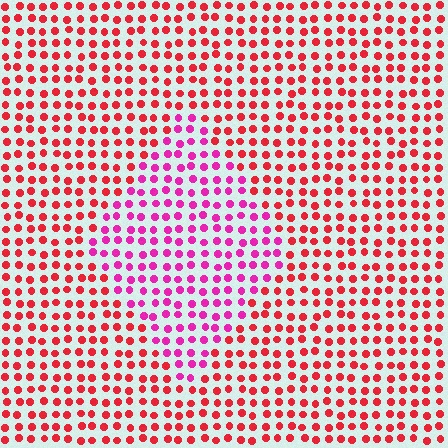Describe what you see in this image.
The image is filled with small red elements in a uniform arrangement. A diamond-shaped region is visible where the elements are tinted to a slightly different hue, forming a subtle color boundary.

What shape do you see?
I see a diamond.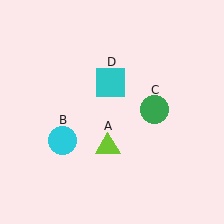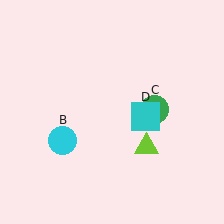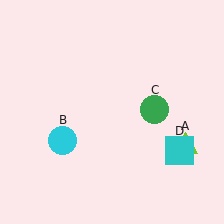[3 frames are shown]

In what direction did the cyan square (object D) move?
The cyan square (object D) moved down and to the right.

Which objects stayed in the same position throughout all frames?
Cyan circle (object B) and green circle (object C) remained stationary.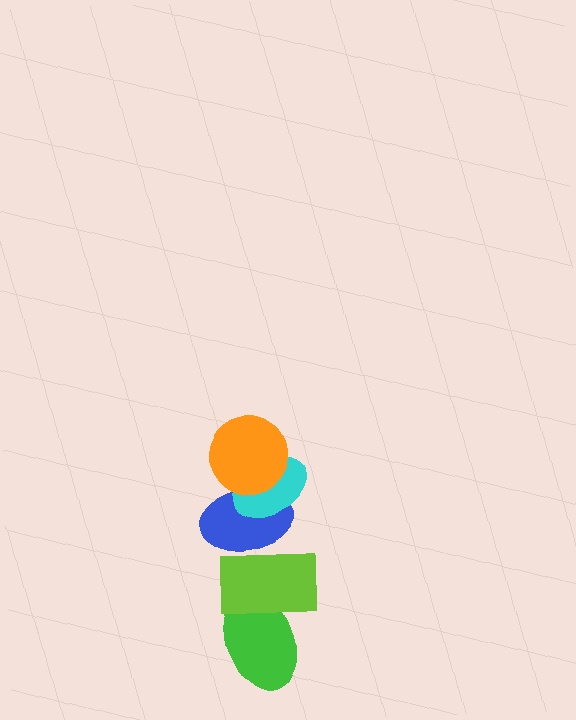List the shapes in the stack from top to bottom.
From top to bottom: the orange circle, the cyan ellipse, the blue ellipse, the lime rectangle, the green ellipse.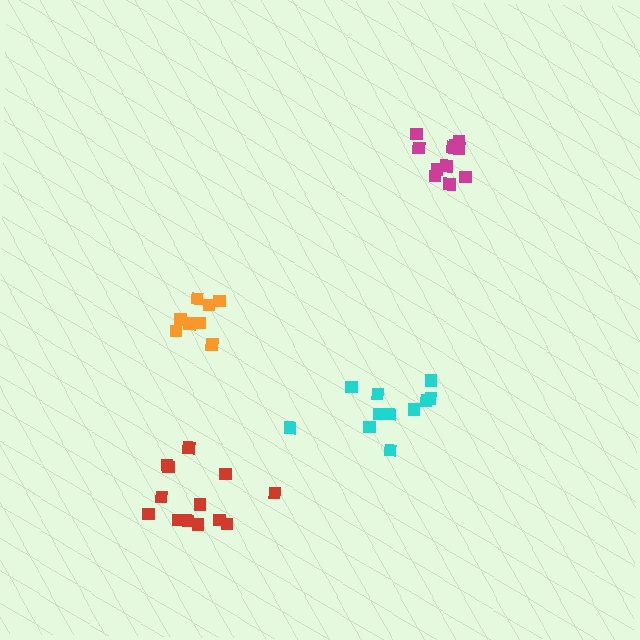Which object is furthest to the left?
The red cluster is leftmost.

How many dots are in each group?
Group 1: 11 dots, Group 2: 8 dots, Group 3: 13 dots, Group 4: 11 dots (43 total).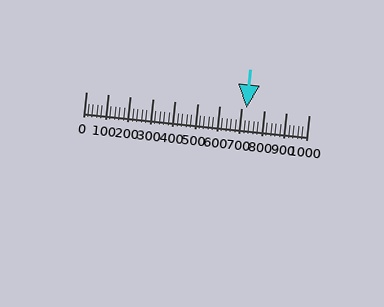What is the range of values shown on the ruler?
The ruler shows values from 0 to 1000.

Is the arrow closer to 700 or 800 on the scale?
The arrow is closer to 700.